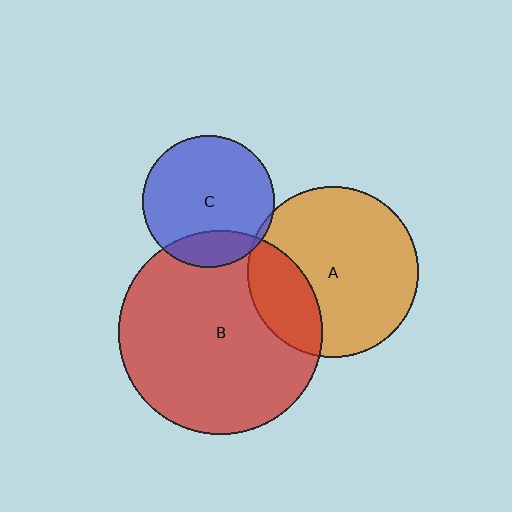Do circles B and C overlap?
Yes.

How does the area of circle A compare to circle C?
Approximately 1.7 times.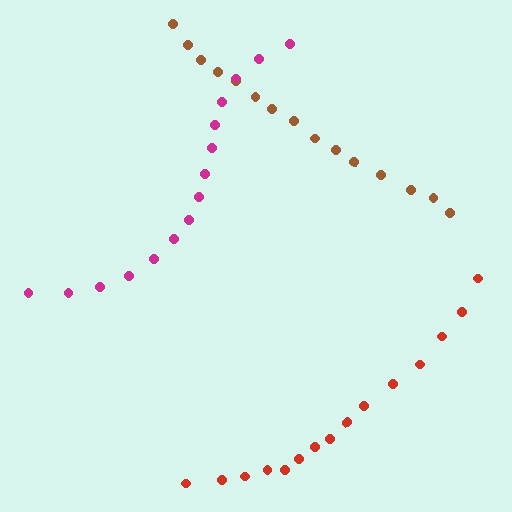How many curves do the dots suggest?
There are 3 distinct paths.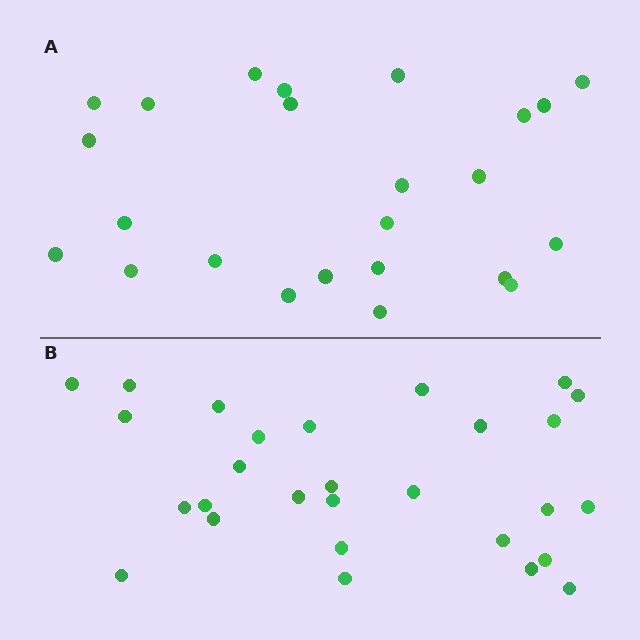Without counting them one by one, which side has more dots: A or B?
Region B (the bottom region) has more dots.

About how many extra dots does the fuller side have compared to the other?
Region B has about 4 more dots than region A.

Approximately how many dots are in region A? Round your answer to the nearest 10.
About 20 dots. (The exact count is 24, which rounds to 20.)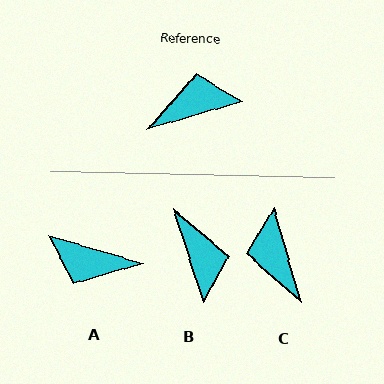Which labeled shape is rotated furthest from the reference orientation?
A, about 147 degrees away.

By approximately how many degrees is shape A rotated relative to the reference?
Approximately 147 degrees counter-clockwise.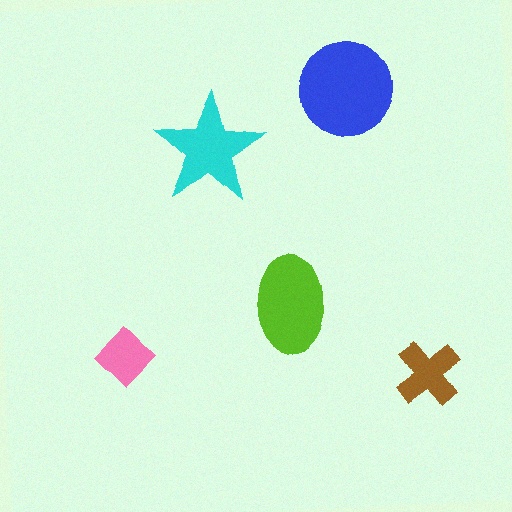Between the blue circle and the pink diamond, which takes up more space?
The blue circle.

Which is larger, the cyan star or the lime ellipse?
The lime ellipse.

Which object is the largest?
The blue circle.